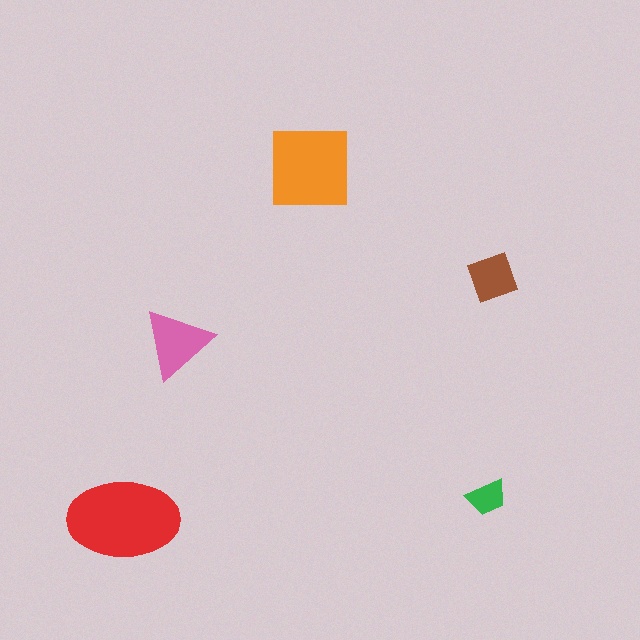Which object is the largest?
The red ellipse.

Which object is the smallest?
The green trapezoid.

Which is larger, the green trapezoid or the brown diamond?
The brown diamond.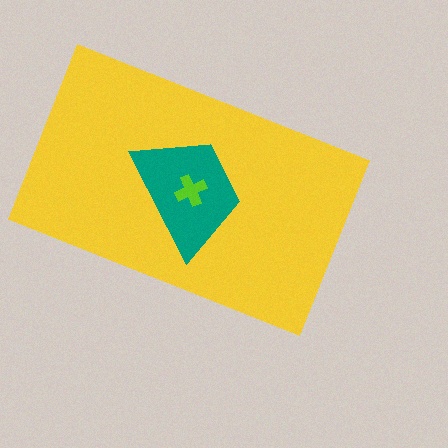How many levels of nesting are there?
3.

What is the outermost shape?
The yellow rectangle.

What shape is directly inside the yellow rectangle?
The teal trapezoid.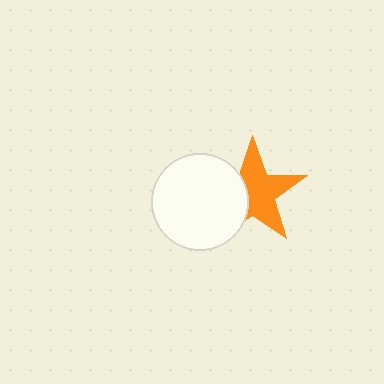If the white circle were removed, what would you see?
You would see the complete orange star.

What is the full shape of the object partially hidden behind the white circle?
The partially hidden object is an orange star.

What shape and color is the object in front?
The object in front is a white circle.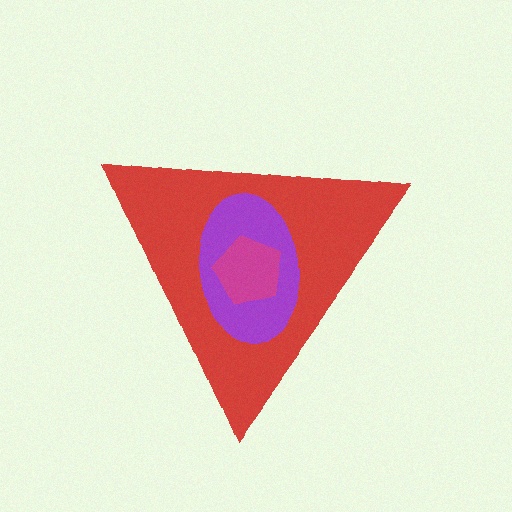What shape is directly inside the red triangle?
The purple ellipse.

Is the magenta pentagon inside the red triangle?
Yes.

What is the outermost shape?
The red triangle.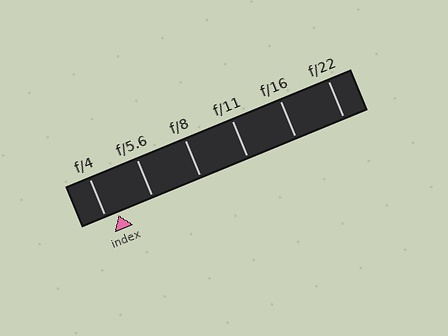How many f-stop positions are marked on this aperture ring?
There are 6 f-stop positions marked.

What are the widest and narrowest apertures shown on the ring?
The widest aperture shown is f/4 and the narrowest is f/22.